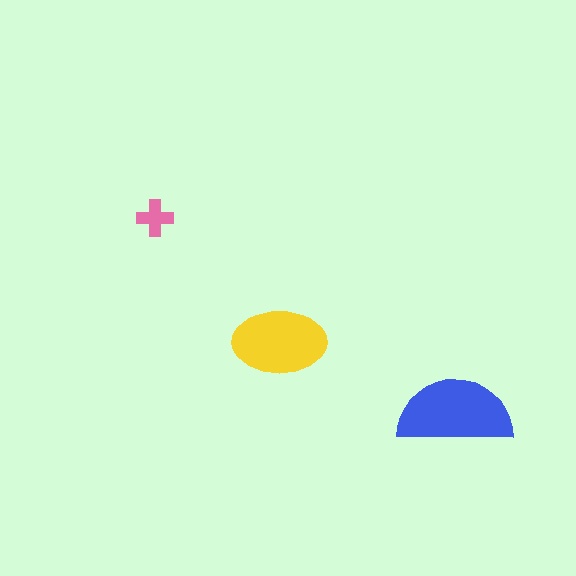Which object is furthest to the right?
The blue semicircle is rightmost.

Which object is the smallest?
The pink cross.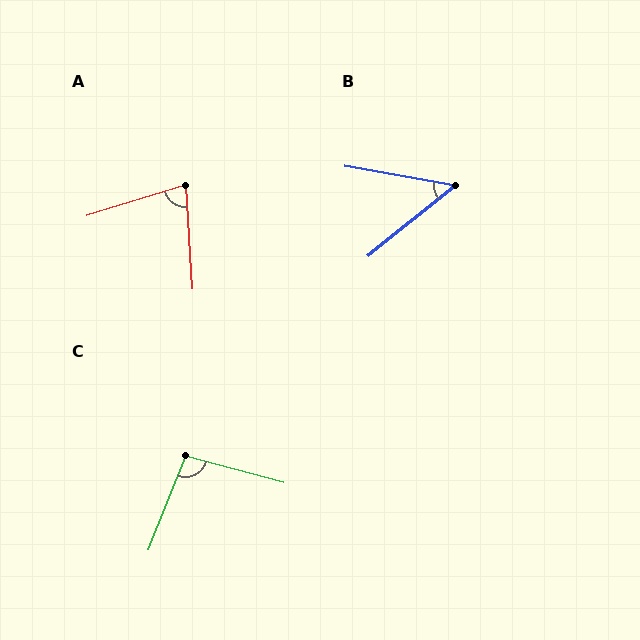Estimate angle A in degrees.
Approximately 76 degrees.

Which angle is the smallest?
B, at approximately 49 degrees.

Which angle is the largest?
C, at approximately 96 degrees.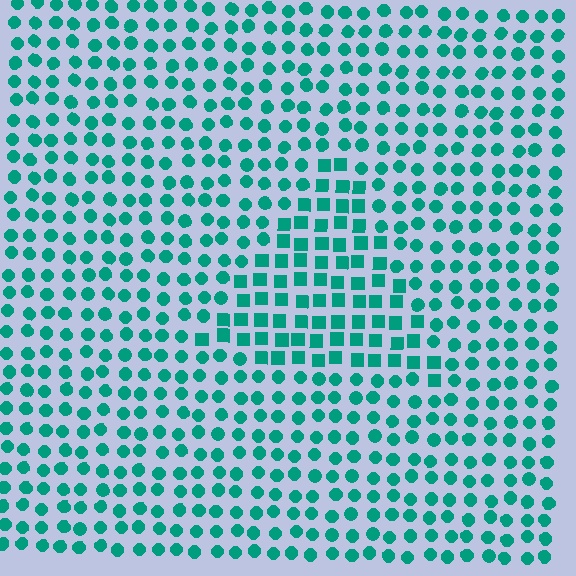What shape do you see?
I see a triangle.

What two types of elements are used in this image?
The image uses squares inside the triangle region and circles outside it.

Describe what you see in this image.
The image is filled with small teal elements arranged in a uniform grid. A triangle-shaped region contains squares, while the surrounding area contains circles. The boundary is defined purely by the change in element shape.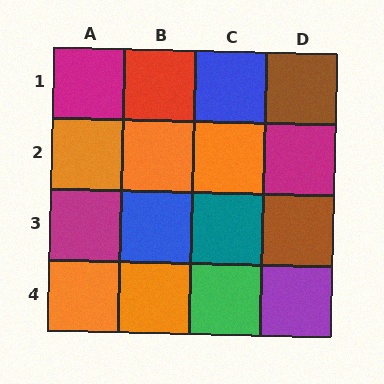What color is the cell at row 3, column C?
Teal.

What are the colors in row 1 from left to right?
Magenta, red, blue, brown.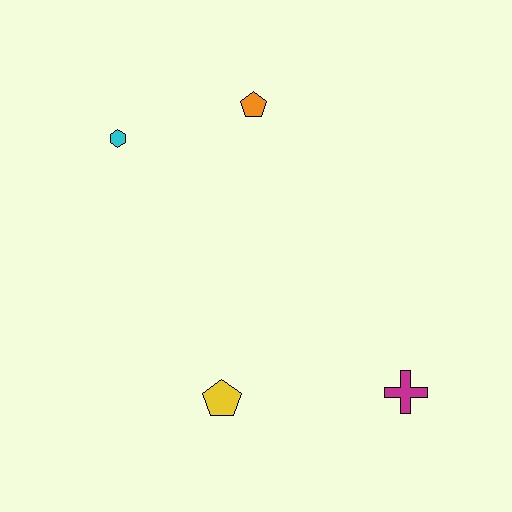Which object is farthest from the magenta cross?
The cyan hexagon is farthest from the magenta cross.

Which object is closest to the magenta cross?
The yellow pentagon is closest to the magenta cross.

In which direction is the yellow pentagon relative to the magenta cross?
The yellow pentagon is to the left of the magenta cross.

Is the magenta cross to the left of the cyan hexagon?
No